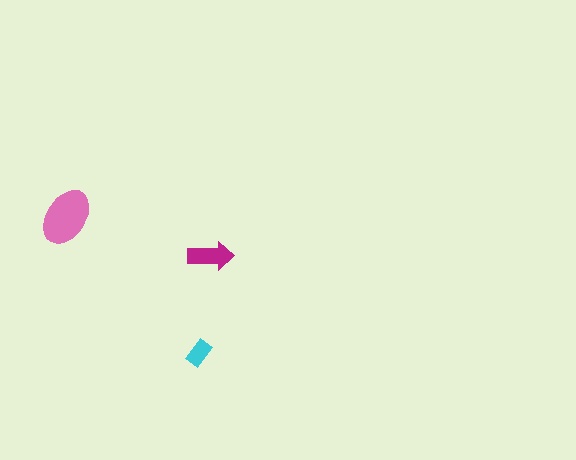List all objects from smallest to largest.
The cyan rectangle, the magenta arrow, the pink ellipse.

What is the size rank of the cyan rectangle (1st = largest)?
3rd.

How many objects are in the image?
There are 3 objects in the image.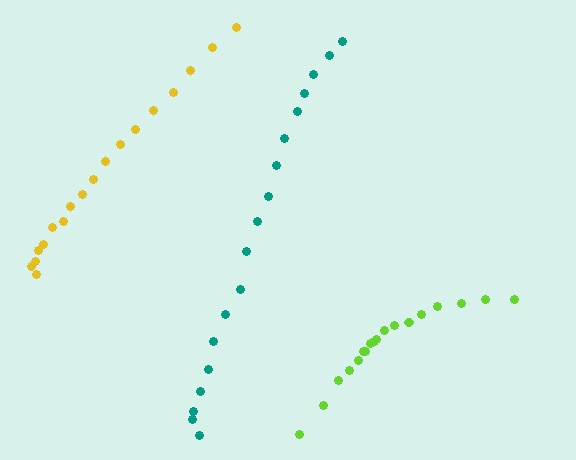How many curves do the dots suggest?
There are 3 distinct paths.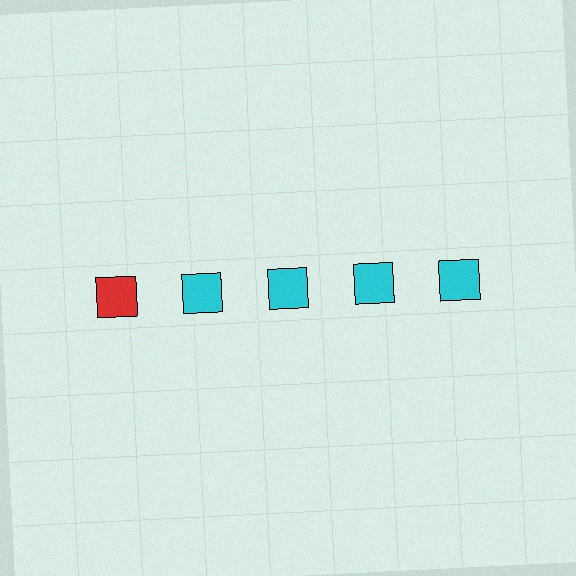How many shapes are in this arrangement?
There are 5 shapes arranged in a grid pattern.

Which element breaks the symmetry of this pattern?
The red square in the top row, leftmost column breaks the symmetry. All other shapes are cyan squares.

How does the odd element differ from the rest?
It has a different color: red instead of cyan.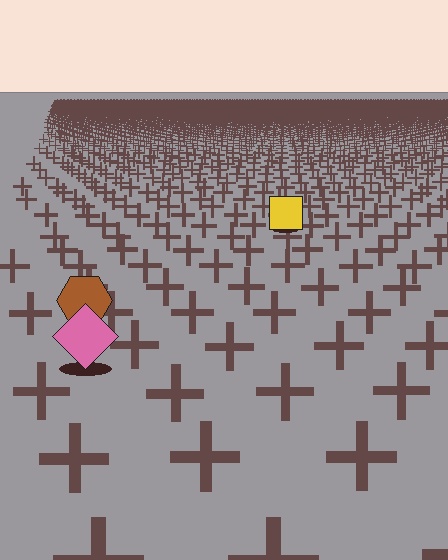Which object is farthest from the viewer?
The yellow square is farthest from the viewer. It appears smaller and the ground texture around it is denser.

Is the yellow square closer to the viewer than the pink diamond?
No. The pink diamond is closer — you can tell from the texture gradient: the ground texture is coarser near it.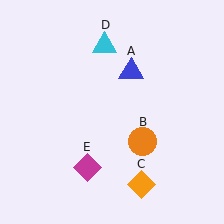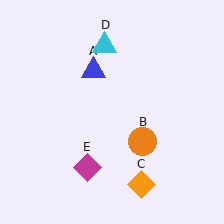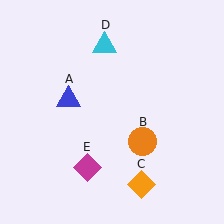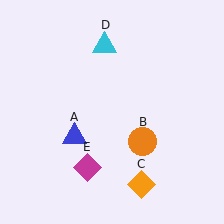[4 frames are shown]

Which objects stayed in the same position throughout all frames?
Orange circle (object B) and orange diamond (object C) and cyan triangle (object D) and magenta diamond (object E) remained stationary.